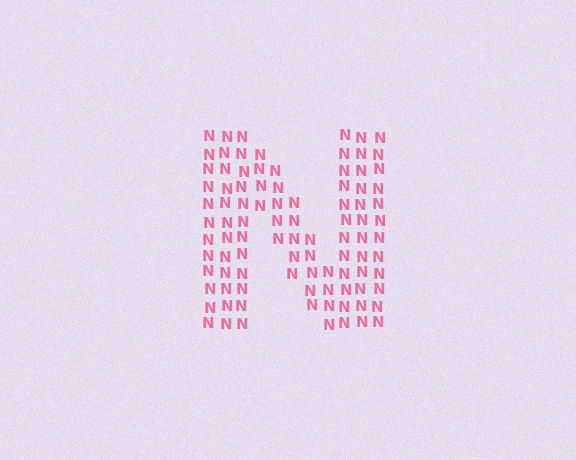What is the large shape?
The large shape is the letter N.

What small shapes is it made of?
It is made of small letter N's.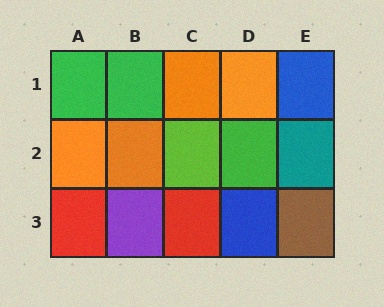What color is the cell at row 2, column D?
Green.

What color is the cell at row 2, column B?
Orange.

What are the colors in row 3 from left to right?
Red, purple, red, blue, brown.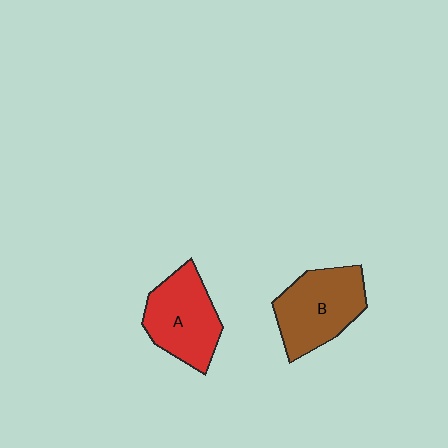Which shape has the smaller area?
Shape A (red).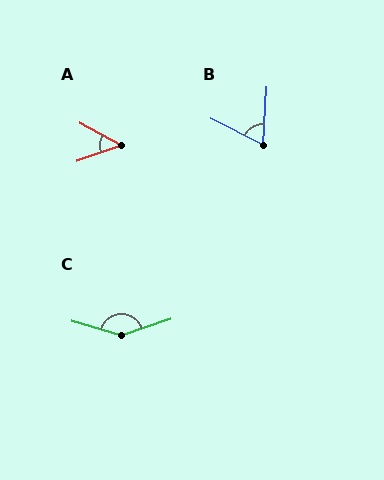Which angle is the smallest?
A, at approximately 48 degrees.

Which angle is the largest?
C, at approximately 145 degrees.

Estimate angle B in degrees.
Approximately 66 degrees.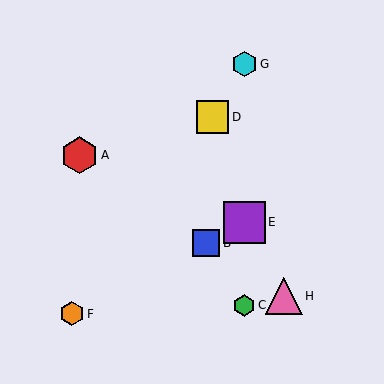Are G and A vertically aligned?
No, G is at x≈244 and A is at x≈79.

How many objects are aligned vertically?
3 objects (C, E, G) are aligned vertically.